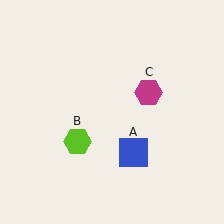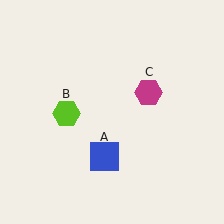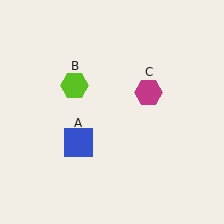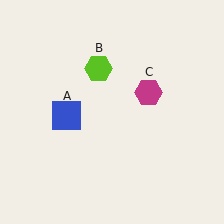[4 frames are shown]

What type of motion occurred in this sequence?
The blue square (object A), lime hexagon (object B) rotated clockwise around the center of the scene.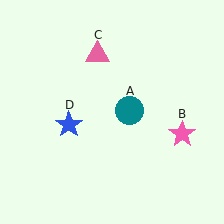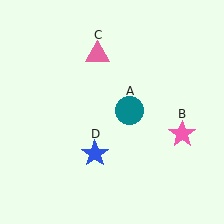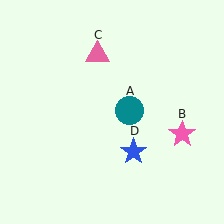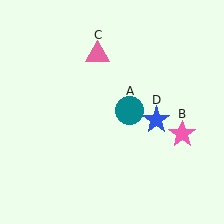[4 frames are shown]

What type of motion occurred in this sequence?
The blue star (object D) rotated counterclockwise around the center of the scene.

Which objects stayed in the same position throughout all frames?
Teal circle (object A) and pink star (object B) and pink triangle (object C) remained stationary.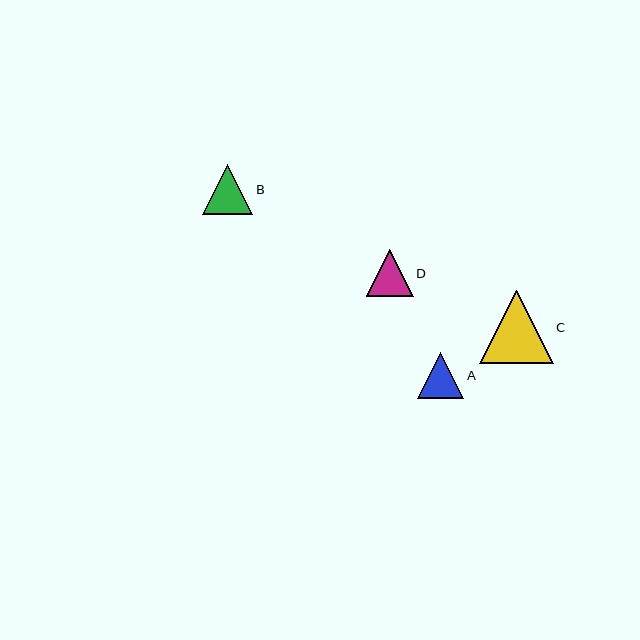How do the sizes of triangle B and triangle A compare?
Triangle B and triangle A are approximately the same size.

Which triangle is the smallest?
Triangle A is the smallest with a size of approximately 46 pixels.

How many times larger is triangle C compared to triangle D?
Triangle C is approximately 1.6 times the size of triangle D.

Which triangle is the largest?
Triangle C is the largest with a size of approximately 74 pixels.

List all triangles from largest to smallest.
From largest to smallest: C, B, D, A.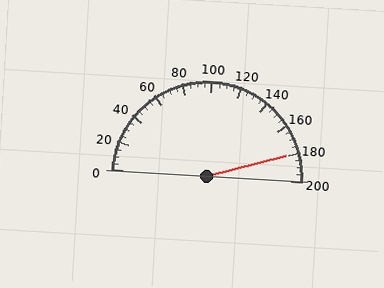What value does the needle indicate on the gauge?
The needle indicates approximately 180.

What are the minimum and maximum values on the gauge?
The gauge ranges from 0 to 200.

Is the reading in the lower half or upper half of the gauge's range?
The reading is in the upper half of the range (0 to 200).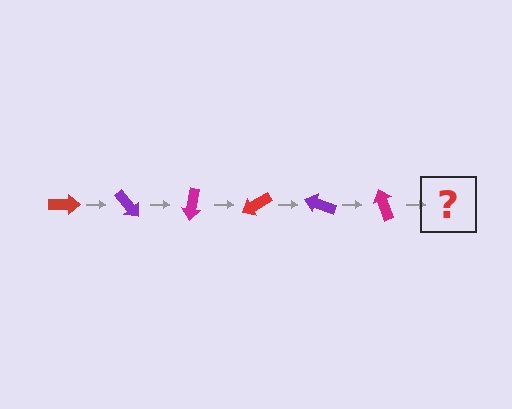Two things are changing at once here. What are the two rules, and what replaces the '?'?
The two rules are that it rotates 50 degrees each step and the color cycles through red, purple, and magenta. The '?' should be a red arrow, rotated 300 degrees from the start.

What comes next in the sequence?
The next element should be a red arrow, rotated 300 degrees from the start.